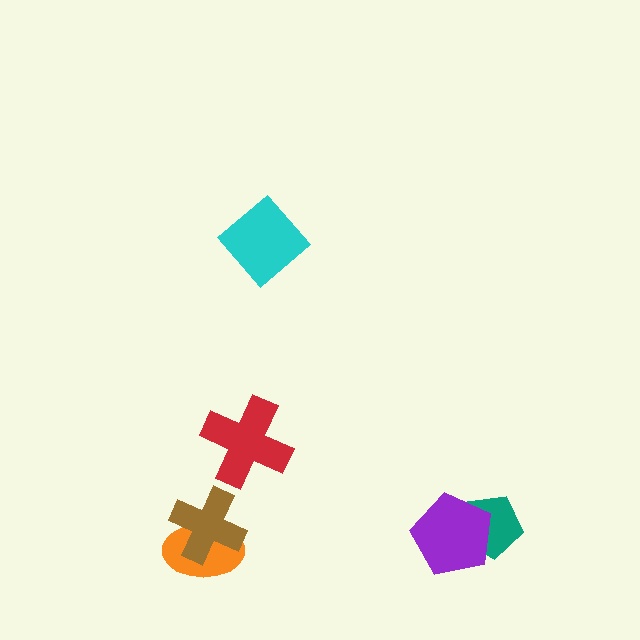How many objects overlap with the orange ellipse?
1 object overlaps with the orange ellipse.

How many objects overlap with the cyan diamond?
0 objects overlap with the cyan diamond.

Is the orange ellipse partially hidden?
Yes, it is partially covered by another shape.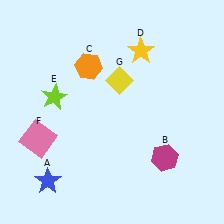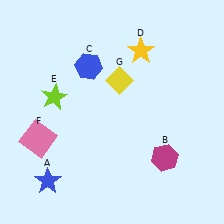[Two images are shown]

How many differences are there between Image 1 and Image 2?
There is 1 difference between the two images.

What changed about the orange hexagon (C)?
In Image 1, C is orange. In Image 2, it changed to blue.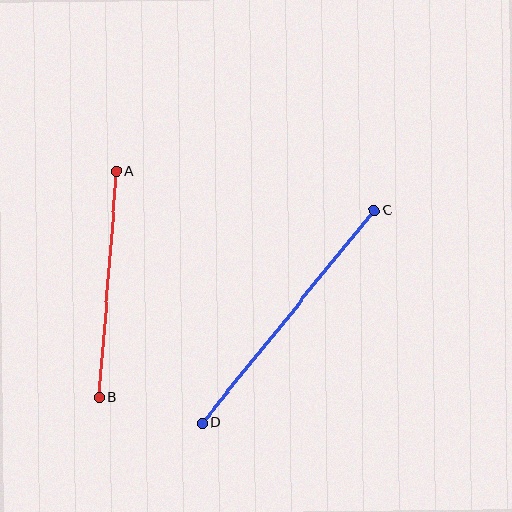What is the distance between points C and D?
The distance is approximately 273 pixels.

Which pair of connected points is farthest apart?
Points C and D are farthest apart.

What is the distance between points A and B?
The distance is approximately 226 pixels.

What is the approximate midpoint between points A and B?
The midpoint is at approximately (108, 284) pixels.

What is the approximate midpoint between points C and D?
The midpoint is at approximately (288, 316) pixels.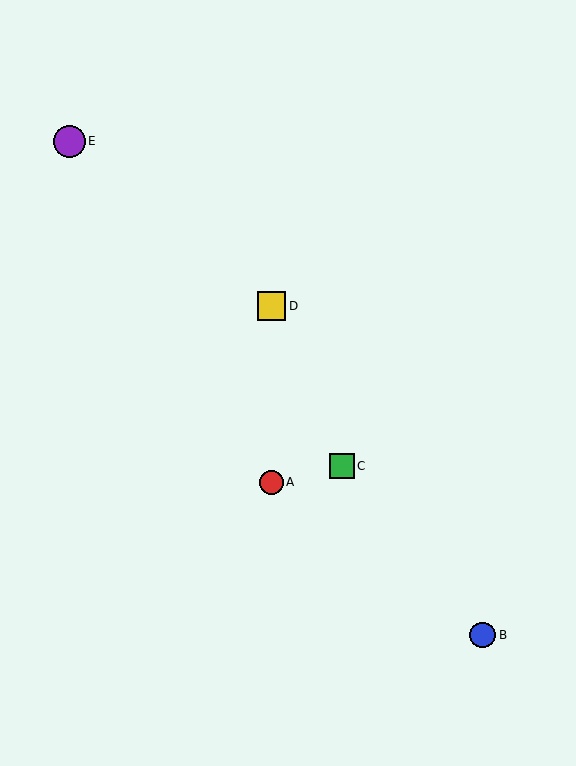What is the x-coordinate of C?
Object C is at x≈342.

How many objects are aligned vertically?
2 objects (A, D) are aligned vertically.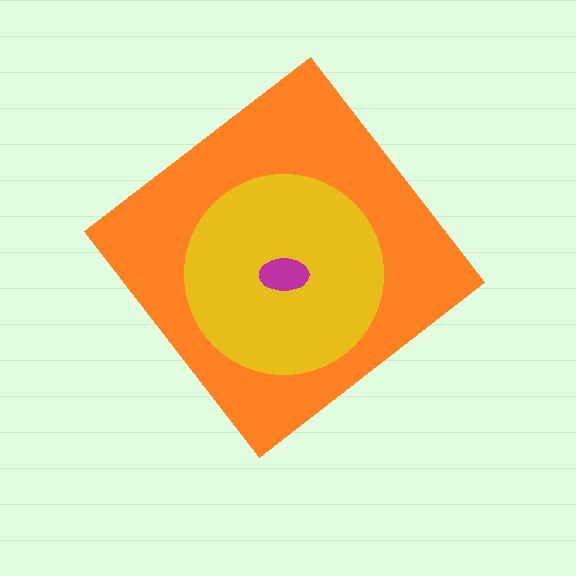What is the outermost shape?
The orange diamond.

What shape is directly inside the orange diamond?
The yellow circle.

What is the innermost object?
The magenta ellipse.